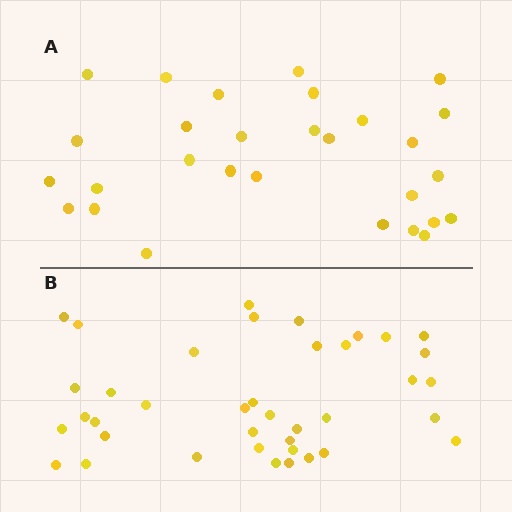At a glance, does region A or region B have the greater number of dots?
Region B (the bottom region) has more dots.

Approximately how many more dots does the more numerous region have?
Region B has roughly 10 or so more dots than region A.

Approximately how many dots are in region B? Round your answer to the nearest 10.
About 40 dots. (The exact count is 39, which rounds to 40.)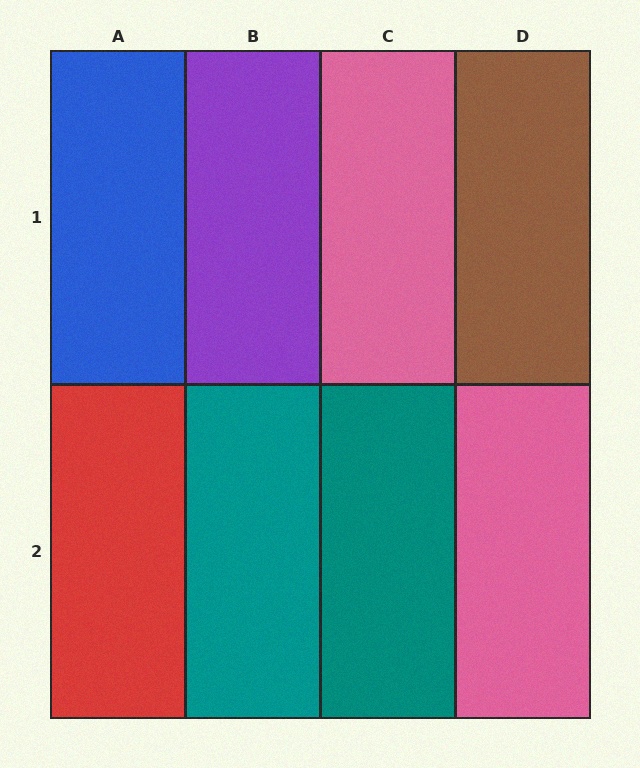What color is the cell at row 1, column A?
Blue.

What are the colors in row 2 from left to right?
Red, teal, teal, pink.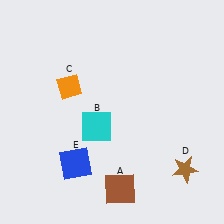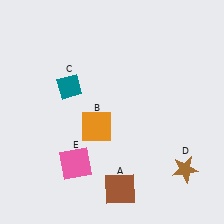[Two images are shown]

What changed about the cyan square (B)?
In Image 1, B is cyan. In Image 2, it changed to orange.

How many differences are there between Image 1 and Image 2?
There are 3 differences between the two images.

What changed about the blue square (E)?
In Image 1, E is blue. In Image 2, it changed to pink.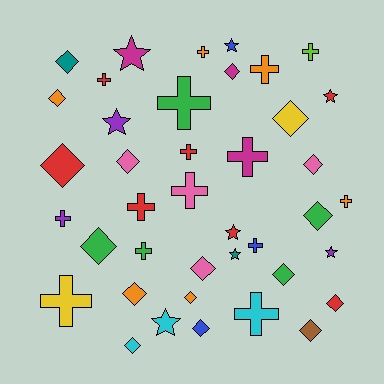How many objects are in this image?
There are 40 objects.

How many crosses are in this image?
There are 15 crosses.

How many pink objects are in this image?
There are 4 pink objects.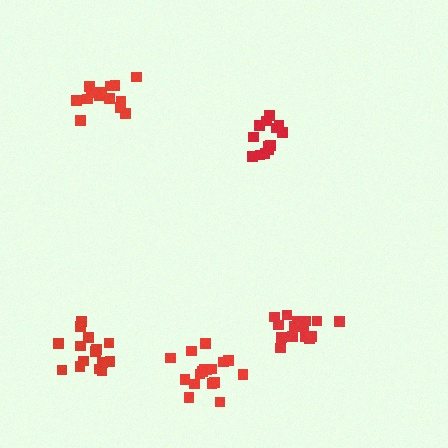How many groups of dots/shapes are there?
There are 5 groups.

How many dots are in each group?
Group 1: 15 dots, Group 2: 17 dots, Group 3: 13 dots, Group 4: 14 dots, Group 5: 16 dots (75 total).